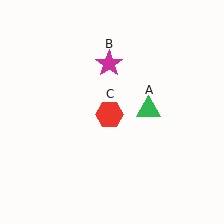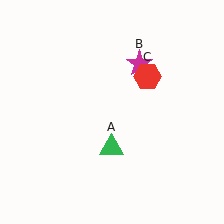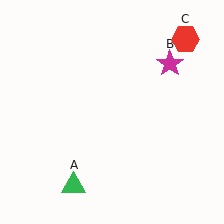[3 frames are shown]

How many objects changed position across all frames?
3 objects changed position: green triangle (object A), magenta star (object B), red hexagon (object C).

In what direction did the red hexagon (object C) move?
The red hexagon (object C) moved up and to the right.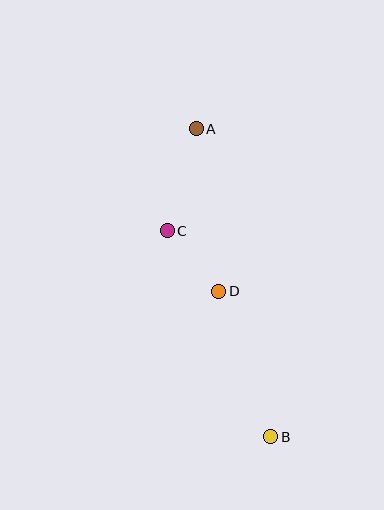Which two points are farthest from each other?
Points A and B are farthest from each other.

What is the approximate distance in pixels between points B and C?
The distance between B and C is approximately 231 pixels.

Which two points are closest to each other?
Points C and D are closest to each other.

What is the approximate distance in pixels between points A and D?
The distance between A and D is approximately 164 pixels.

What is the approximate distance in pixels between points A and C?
The distance between A and C is approximately 106 pixels.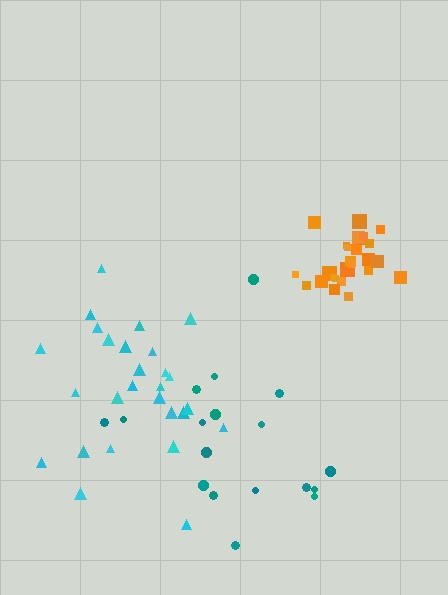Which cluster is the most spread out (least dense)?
Teal.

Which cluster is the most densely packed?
Orange.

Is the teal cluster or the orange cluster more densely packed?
Orange.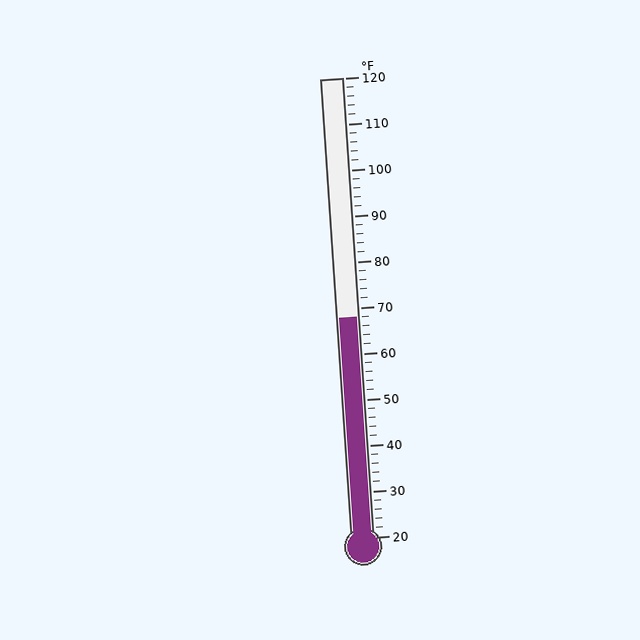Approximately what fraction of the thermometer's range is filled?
The thermometer is filled to approximately 50% of its range.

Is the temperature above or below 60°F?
The temperature is above 60°F.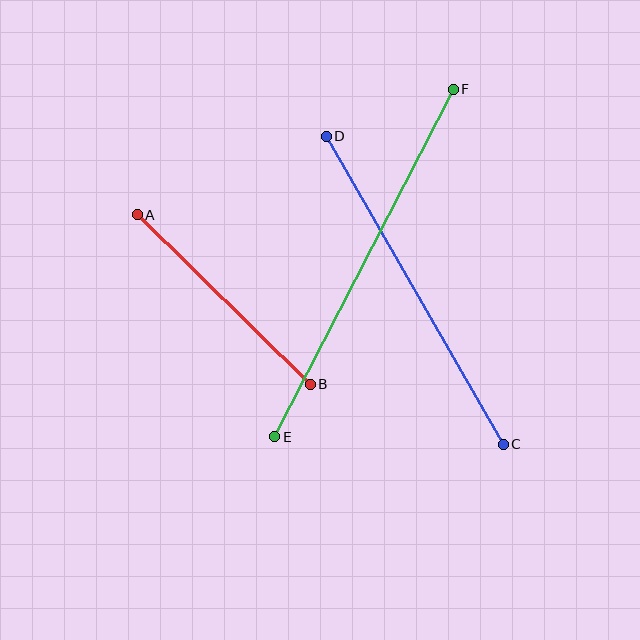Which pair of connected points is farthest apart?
Points E and F are farthest apart.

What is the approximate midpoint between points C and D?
The midpoint is at approximately (415, 290) pixels.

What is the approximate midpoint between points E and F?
The midpoint is at approximately (364, 263) pixels.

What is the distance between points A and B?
The distance is approximately 242 pixels.